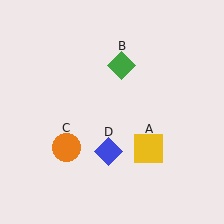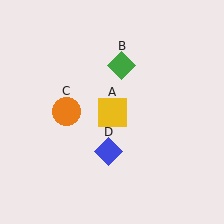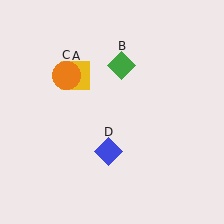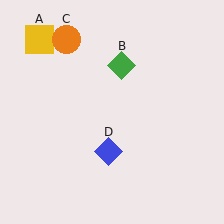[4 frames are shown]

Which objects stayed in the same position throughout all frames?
Green diamond (object B) and blue diamond (object D) remained stationary.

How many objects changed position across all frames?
2 objects changed position: yellow square (object A), orange circle (object C).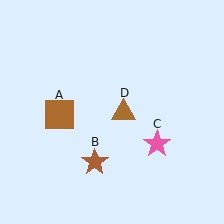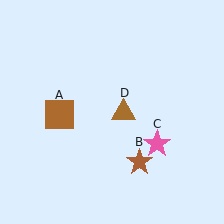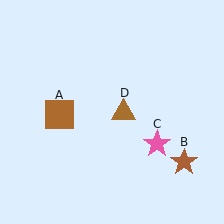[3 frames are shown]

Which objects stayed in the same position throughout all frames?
Brown square (object A) and pink star (object C) and brown triangle (object D) remained stationary.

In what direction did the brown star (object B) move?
The brown star (object B) moved right.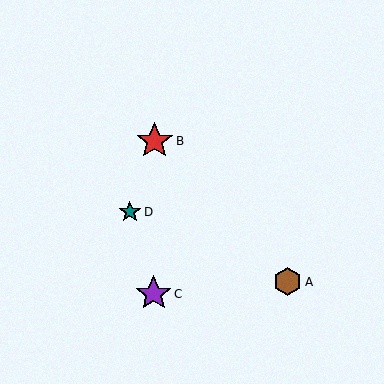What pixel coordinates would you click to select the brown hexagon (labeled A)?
Click at (287, 282) to select the brown hexagon A.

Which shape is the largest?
The red star (labeled B) is the largest.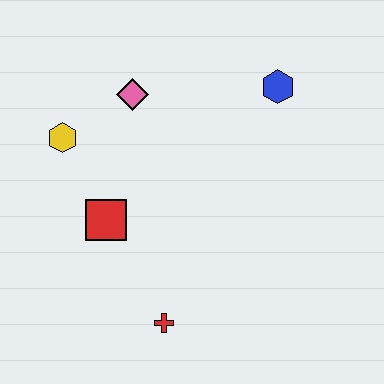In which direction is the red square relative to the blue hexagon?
The red square is to the left of the blue hexagon.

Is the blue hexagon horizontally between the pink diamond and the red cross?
No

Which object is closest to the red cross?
The red square is closest to the red cross.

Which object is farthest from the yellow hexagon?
The blue hexagon is farthest from the yellow hexagon.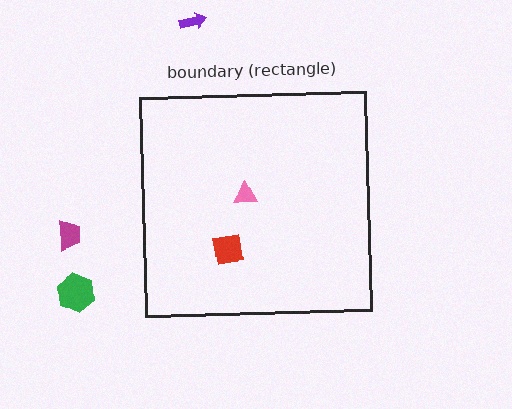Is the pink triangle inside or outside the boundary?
Inside.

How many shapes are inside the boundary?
2 inside, 3 outside.